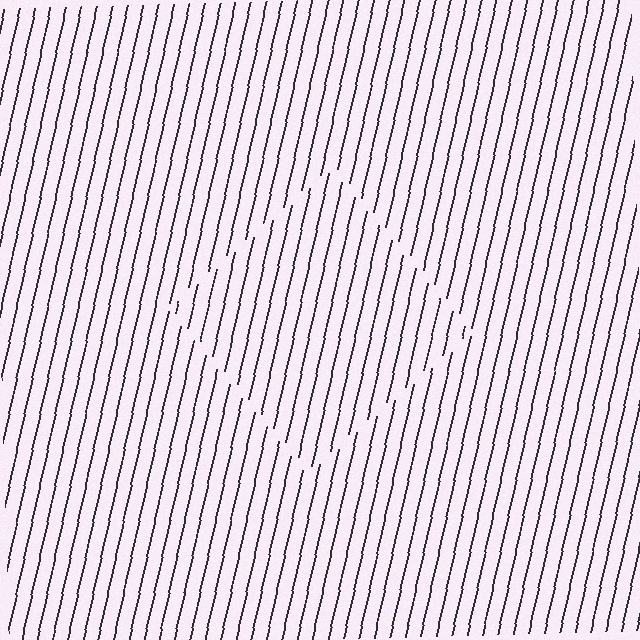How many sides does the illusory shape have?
4 sides — the line-ends trace a square.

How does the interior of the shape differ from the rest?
The interior of the shape contains the same grating, shifted by half a period — the contour is defined by the phase discontinuity where line-ends from the inner and outer gratings abut.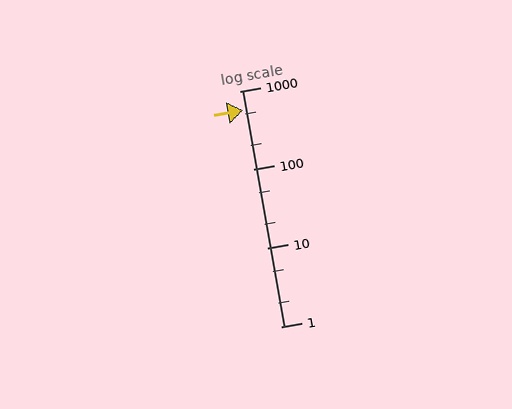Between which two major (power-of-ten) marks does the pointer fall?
The pointer is between 100 and 1000.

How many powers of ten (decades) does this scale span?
The scale spans 3 decades, from 1 to 1000.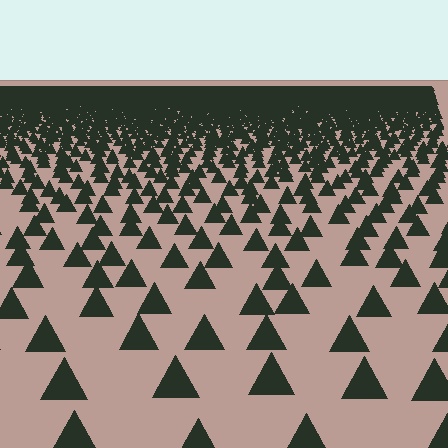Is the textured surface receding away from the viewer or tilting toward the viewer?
The surface is receding away from the viewer. Texture elements get smaller and denser toward the top.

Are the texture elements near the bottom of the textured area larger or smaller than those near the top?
Larger. Near the bottom, elements are closer to the viewer and appear at a bigger on-screen size.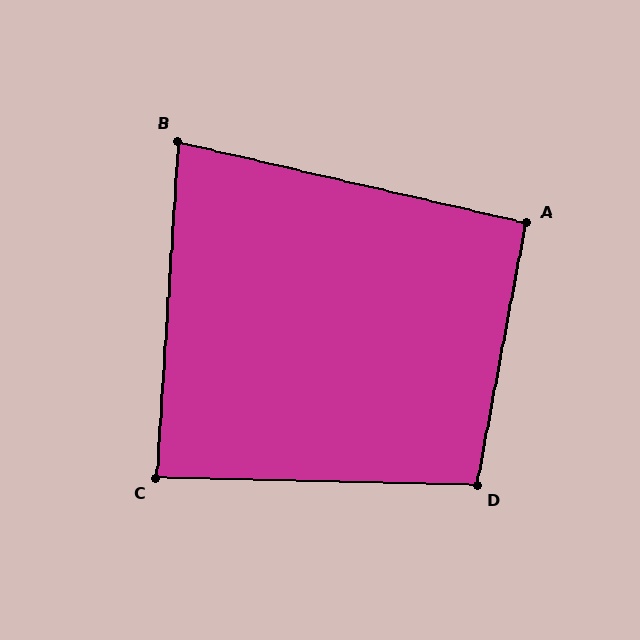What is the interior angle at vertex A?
Approximately 93 degrees (approximately right).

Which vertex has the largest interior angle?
D, at approximately 99 degrees.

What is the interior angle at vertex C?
Approximately 87 degrees (approximately right).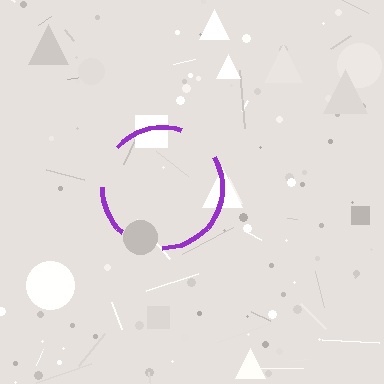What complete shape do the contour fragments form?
The contour fragments form a circle.